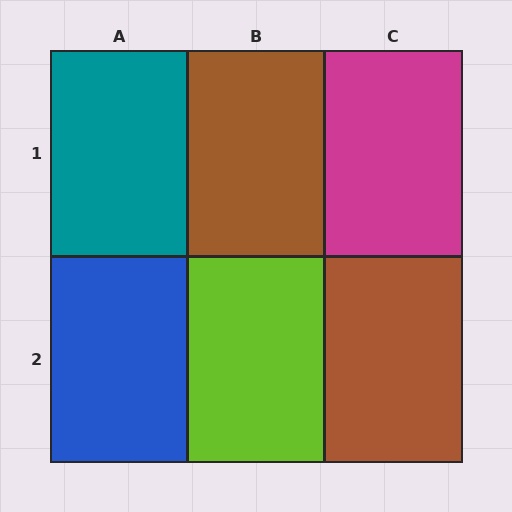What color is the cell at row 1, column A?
Teal.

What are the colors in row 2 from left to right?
Blue, lime, brown.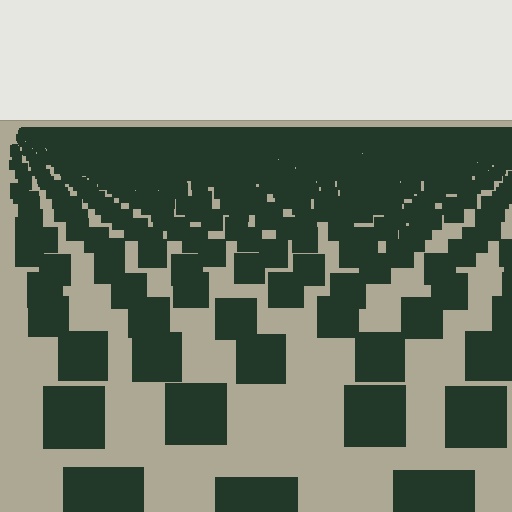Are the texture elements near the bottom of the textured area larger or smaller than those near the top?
Larger. Near the bottom, elements are closer to the viewer and appear at a bigger on-screen size.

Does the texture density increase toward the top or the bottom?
Density increases toward the top.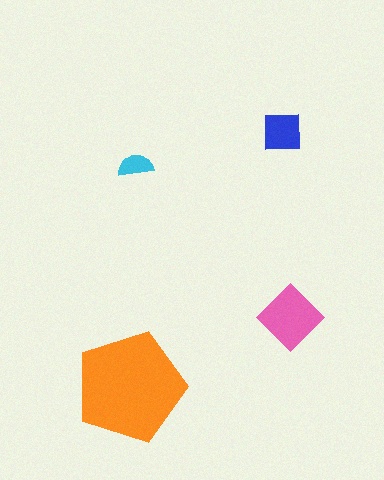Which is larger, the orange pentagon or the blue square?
The orange pentagon.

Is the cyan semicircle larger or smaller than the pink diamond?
Smaller.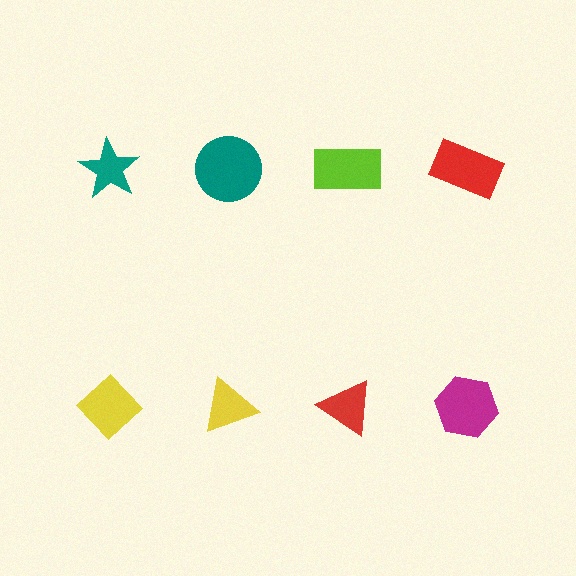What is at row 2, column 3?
A red triangle.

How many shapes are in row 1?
4 shapes.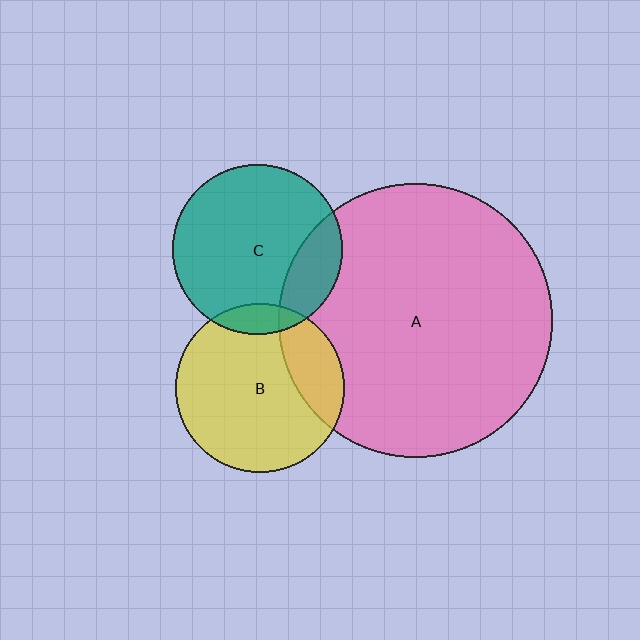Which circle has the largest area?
Circle A (pink).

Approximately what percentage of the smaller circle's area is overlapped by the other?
Approximately 20%.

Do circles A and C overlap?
Yes.